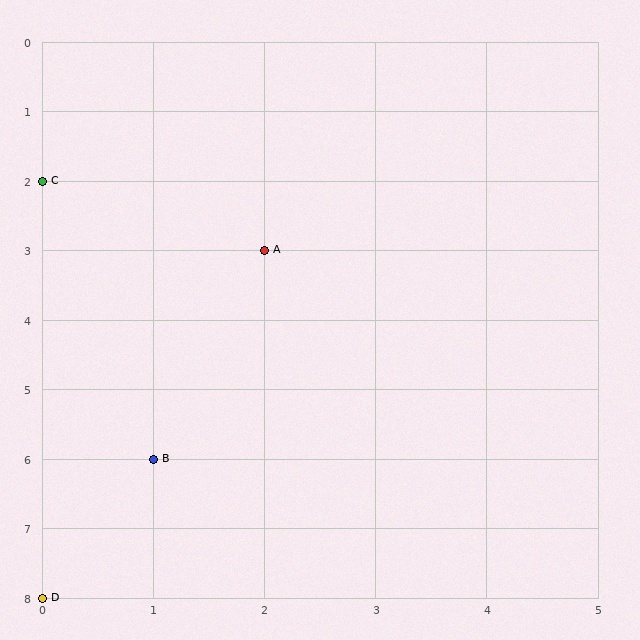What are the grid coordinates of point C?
Point C is at grid coordinates (0, 2).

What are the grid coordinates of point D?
Point D is at grid coordinates (0, 8).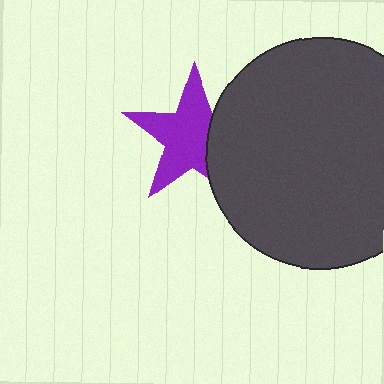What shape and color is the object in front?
The object in front is a dark gray circle.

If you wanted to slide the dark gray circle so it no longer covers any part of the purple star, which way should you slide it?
Slide it right — that is the most direct way to separate the two shapes.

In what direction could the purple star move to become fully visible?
The purple star could move left. That would shift it out from behind the dark gray circle entirely.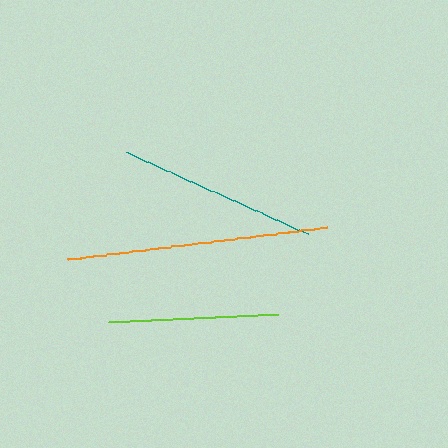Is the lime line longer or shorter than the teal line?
The teal line is longer than the lime line.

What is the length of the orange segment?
The orange segment is approximately 262 pixels long.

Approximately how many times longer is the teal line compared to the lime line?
The teal line is approximately 1.2 times the length of the lime line.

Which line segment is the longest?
The orange line is the longest at approximately 262 pixels.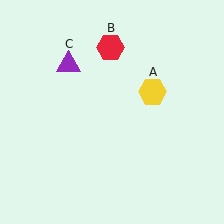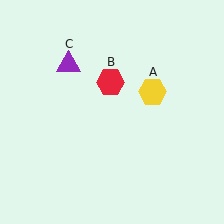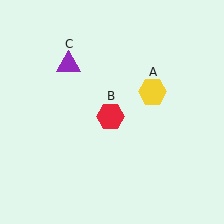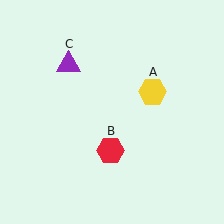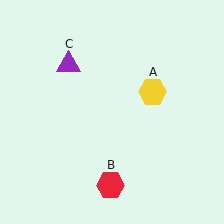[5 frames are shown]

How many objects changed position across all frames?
1 object changed position: red hexagon (object B).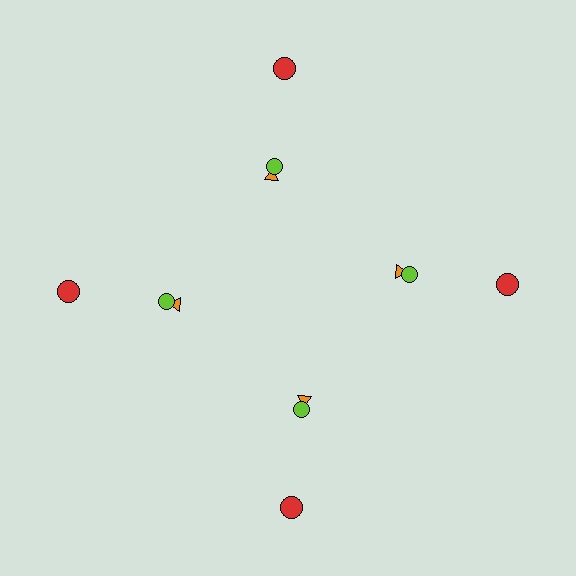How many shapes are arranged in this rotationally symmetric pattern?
There are 12 shapes, arranged in 4 groups of 3.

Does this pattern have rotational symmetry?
Yes, this pattern has 4-fold rotational symmetry. It looks the same after rotating 90 degrees around the center.